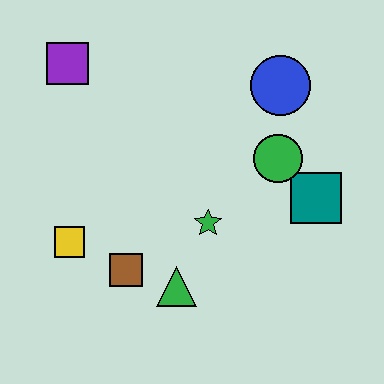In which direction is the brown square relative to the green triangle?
The brown square is to the left of the green triangle.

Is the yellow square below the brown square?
No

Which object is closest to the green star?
The green triangle is closest to the green star.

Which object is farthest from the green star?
The purple square is farthest from the green star.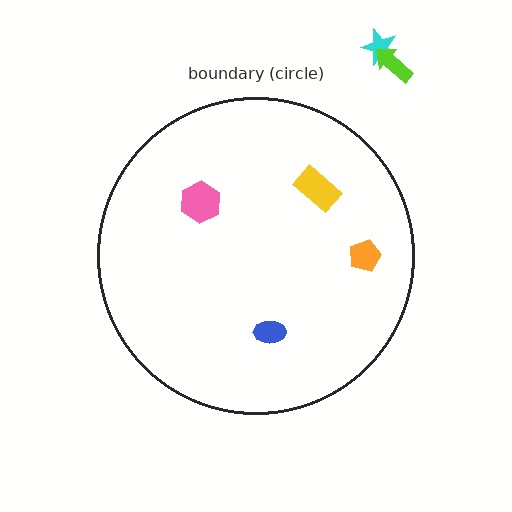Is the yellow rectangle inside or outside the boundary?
Inside.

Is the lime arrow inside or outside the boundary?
Outside.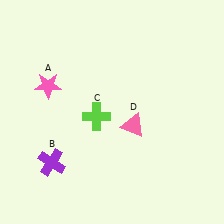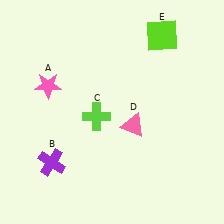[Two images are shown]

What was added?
A lime square (E) was added in Image 2.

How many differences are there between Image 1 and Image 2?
There is 1 difference between the two images.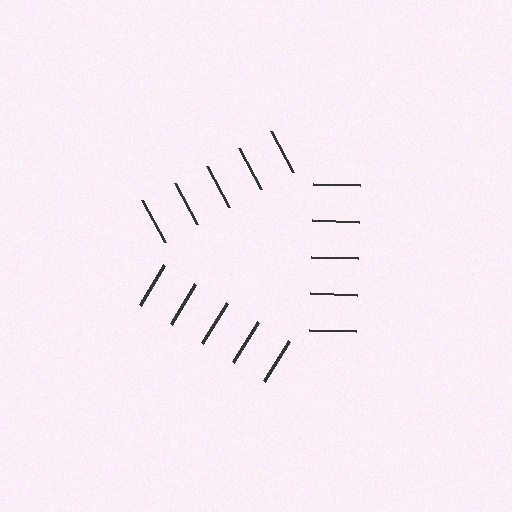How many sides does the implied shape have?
3 sides — the line-ends trace a triangle.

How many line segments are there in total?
15 — 5 along each of the 3 edges.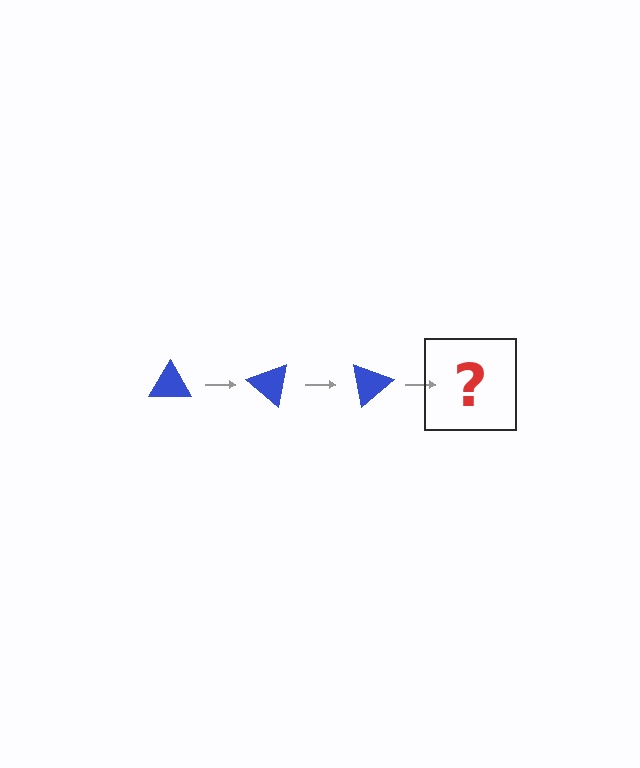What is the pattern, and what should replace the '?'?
The pattern is that the triangle rotates 40 degrees each step. The '?' should be a blue triangle rotated 120 degrees.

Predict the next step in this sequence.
The next step is a blue triangle rotated 120 degrees.